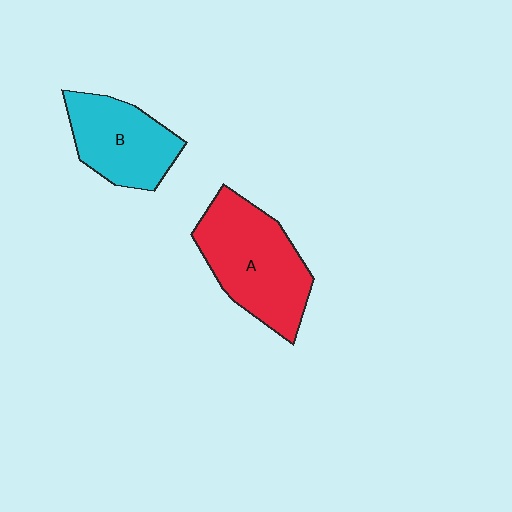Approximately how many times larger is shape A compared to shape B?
Approximately 1.3 times.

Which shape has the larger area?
Shape A (red).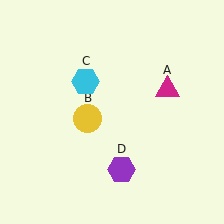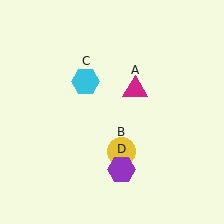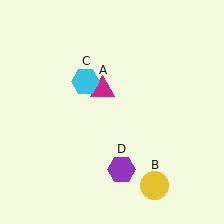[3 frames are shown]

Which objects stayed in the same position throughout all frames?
Cyan hexagon (object C) and purple hexagon (object D) remained stationary.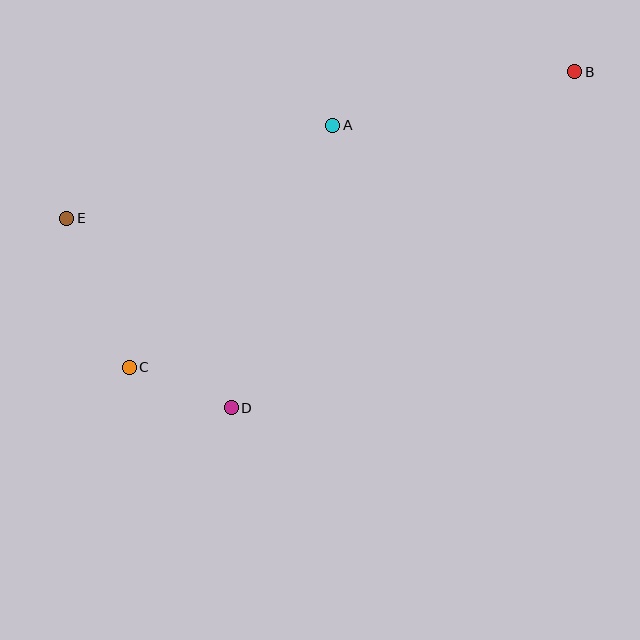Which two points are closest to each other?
Points C and D are closest to each other.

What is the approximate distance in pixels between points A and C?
The distance between A and C is approximately 316 pixels.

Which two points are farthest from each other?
Points B and C are farthest from each other.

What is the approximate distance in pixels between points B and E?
The distance between B and E is approximately 529 pixels.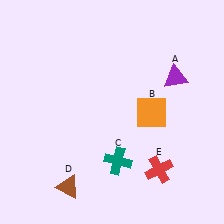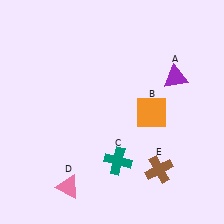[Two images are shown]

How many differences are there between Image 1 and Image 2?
There are 2 differences between the two images.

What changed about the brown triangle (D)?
In Image 1, D is brown. In Image 2, it changed to pink.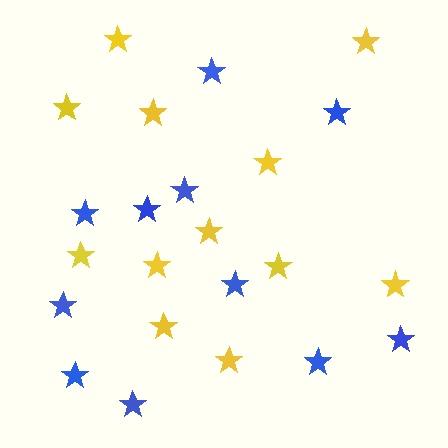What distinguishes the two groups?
There are 2 groups: one group of yellow stars (12) and one group of blue stars (11).